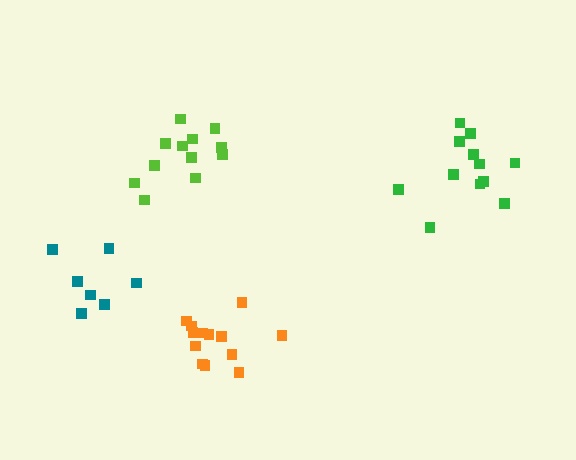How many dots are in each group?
Group 1: 7 dots, Group 2: 12 dots, Group 3: 12 dots, Group 4: 13 dots (44 total).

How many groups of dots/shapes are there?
There are 4 groups.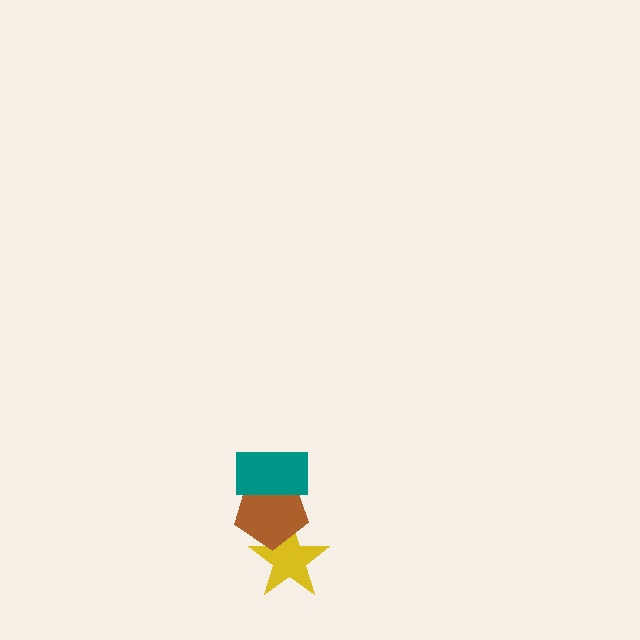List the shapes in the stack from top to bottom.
From top to bottom: the teal rectangle, the brown pentagon, the yellow star.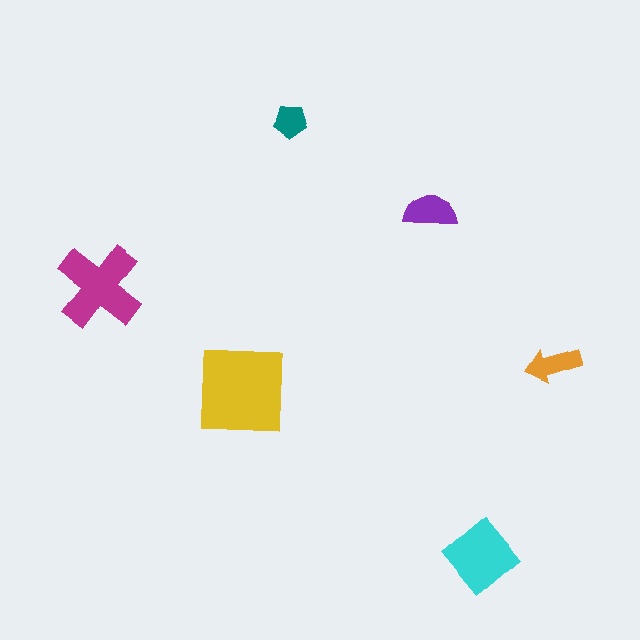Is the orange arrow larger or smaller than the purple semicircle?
Smaller.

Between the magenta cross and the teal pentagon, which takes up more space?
The magenta cross.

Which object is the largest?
The yellow square.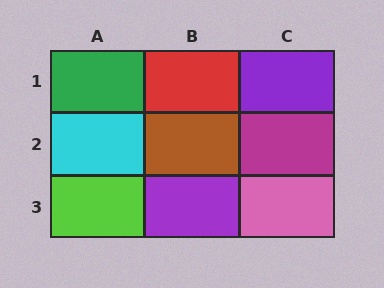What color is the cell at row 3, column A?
Lime.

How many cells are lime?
1 cell is lime.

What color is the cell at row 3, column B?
Purple.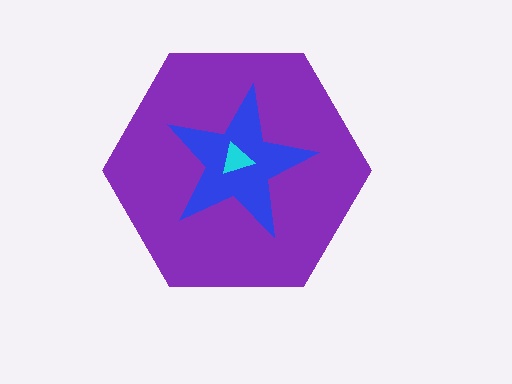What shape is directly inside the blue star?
The cyan triangle.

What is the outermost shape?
The purple hexagon.